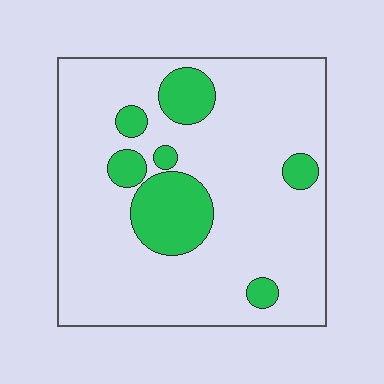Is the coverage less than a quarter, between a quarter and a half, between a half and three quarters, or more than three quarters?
Less than a quarter.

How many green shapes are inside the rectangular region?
7.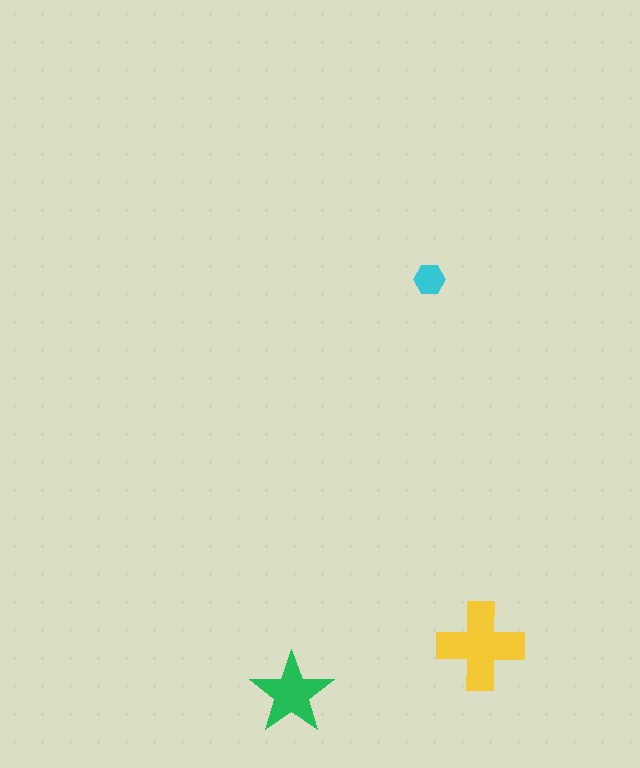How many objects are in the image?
There are 3 objects in the image.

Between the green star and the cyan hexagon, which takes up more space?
The green star.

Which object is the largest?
The yellow cross.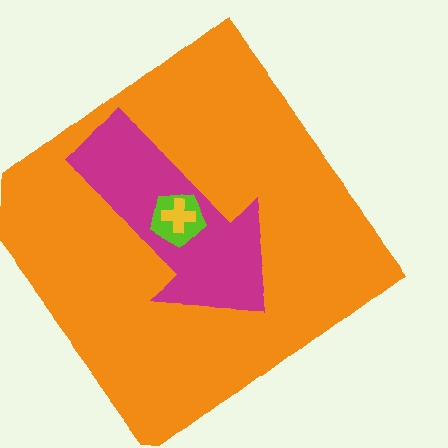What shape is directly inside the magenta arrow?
The lime pentagon.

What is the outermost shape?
The orange diamond.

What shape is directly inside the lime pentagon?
The yellow cross.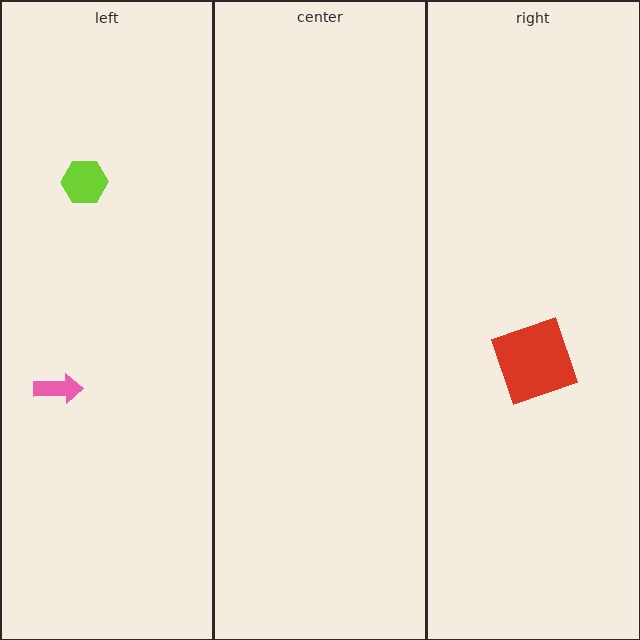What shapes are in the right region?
The red square.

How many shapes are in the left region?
2.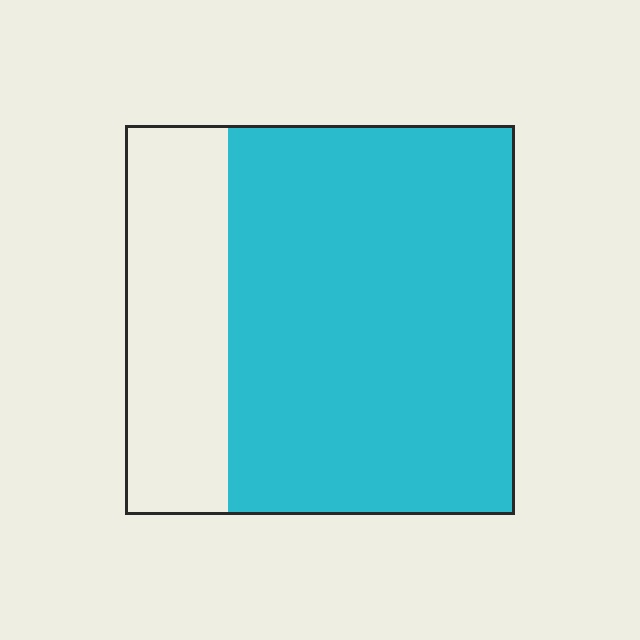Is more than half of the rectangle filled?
Yes.